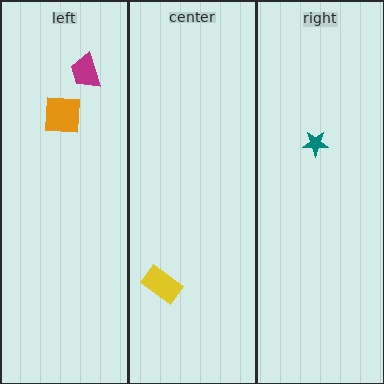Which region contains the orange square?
The left region.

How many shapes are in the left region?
2.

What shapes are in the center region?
The yellow rectangle.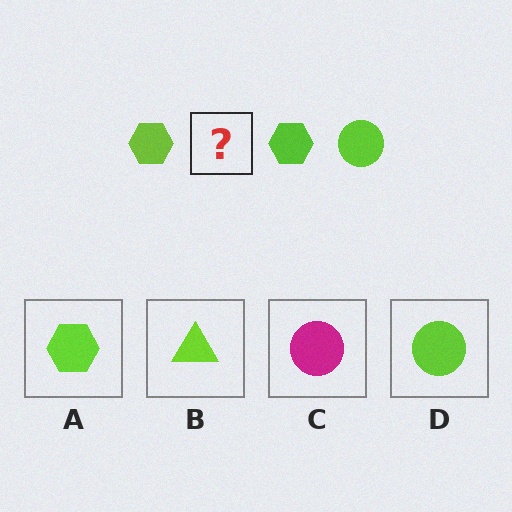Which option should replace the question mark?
Option D.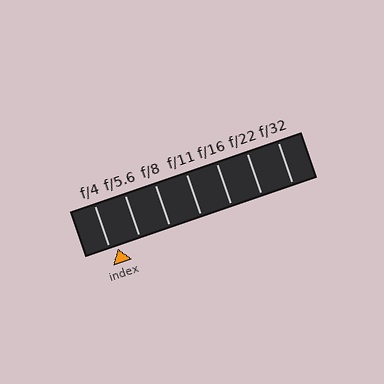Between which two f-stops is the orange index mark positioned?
The index mark is between f/4 and f/5.6.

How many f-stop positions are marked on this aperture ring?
There are 7 f-stop positions marked.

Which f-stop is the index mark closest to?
The index mark is closest to f/4.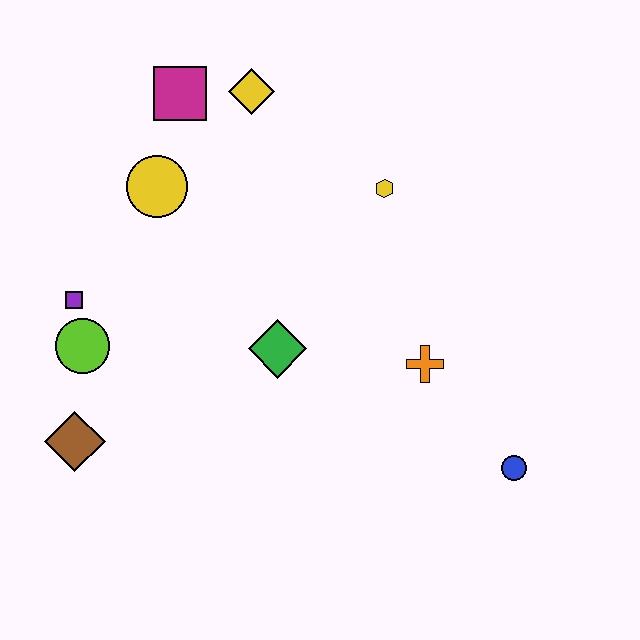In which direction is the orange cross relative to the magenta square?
The orange cross is below the magenta square.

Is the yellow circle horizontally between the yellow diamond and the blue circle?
No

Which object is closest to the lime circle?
The purple square is closest to the lime circle.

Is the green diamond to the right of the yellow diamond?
Yes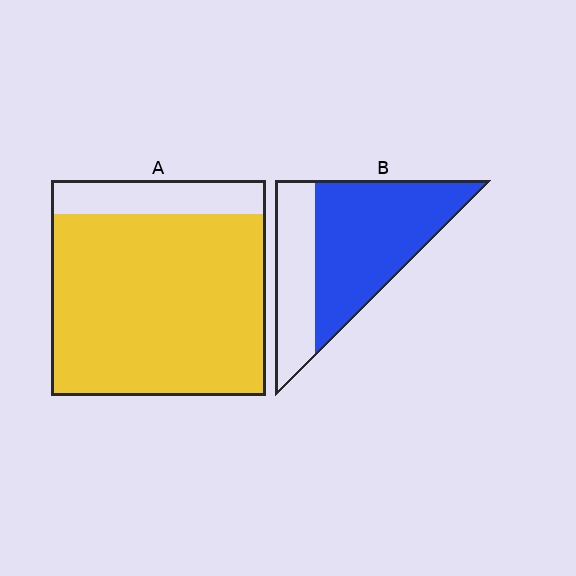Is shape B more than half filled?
Yes.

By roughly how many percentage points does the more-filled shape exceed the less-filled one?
By roughly 20 percentage points (A over B).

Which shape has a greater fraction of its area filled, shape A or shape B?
Shape A.